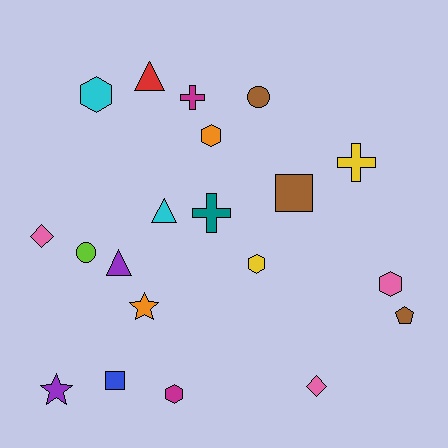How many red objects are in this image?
There is 1 red object.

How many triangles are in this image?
There are 3 triangles.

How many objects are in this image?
There are 20 objects.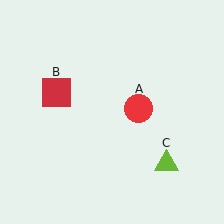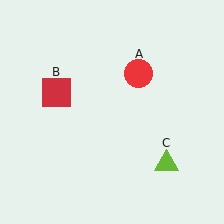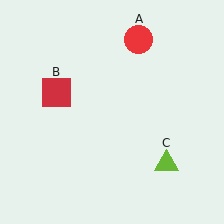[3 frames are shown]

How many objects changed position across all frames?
1 object changed position: red circle (object A).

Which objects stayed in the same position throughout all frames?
Red square (object B) and lime triangle (object C) remained stationary.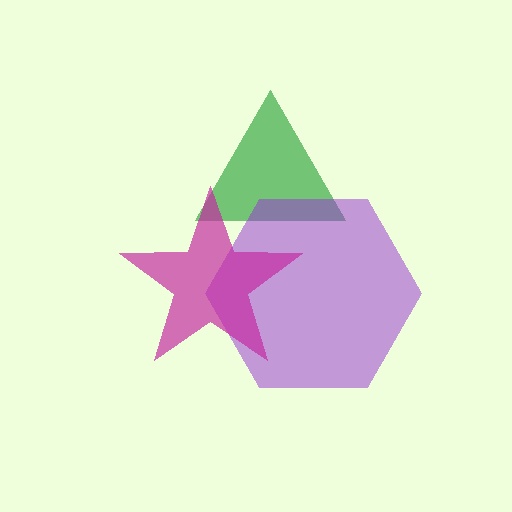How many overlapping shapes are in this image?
There are 3 overlapping shapes in the image.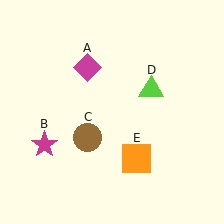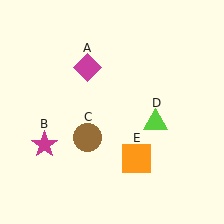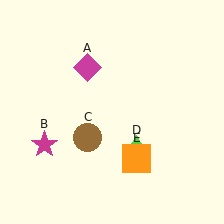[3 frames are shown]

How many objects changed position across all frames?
1 object changed position: lime triangle (object D).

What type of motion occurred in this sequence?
The lime triangle (object D) rotated clockwise around the center of the scene.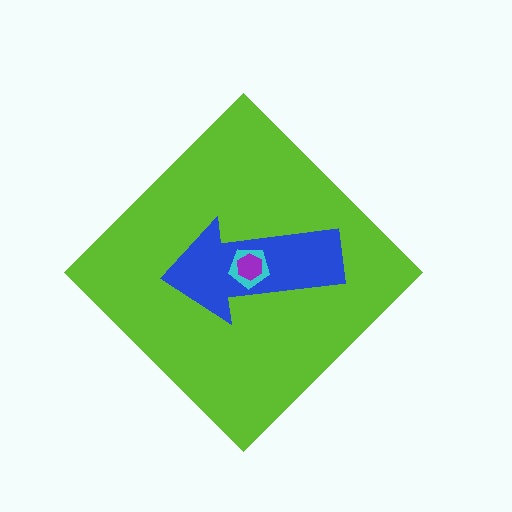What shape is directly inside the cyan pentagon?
The purple hexagon.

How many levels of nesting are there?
4.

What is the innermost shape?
The purple hexagon.